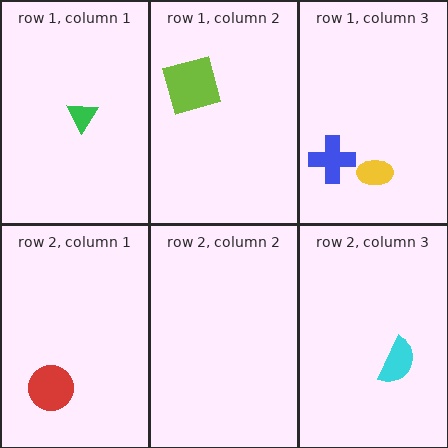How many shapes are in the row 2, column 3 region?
1.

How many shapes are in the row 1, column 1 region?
1.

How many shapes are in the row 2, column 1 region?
1.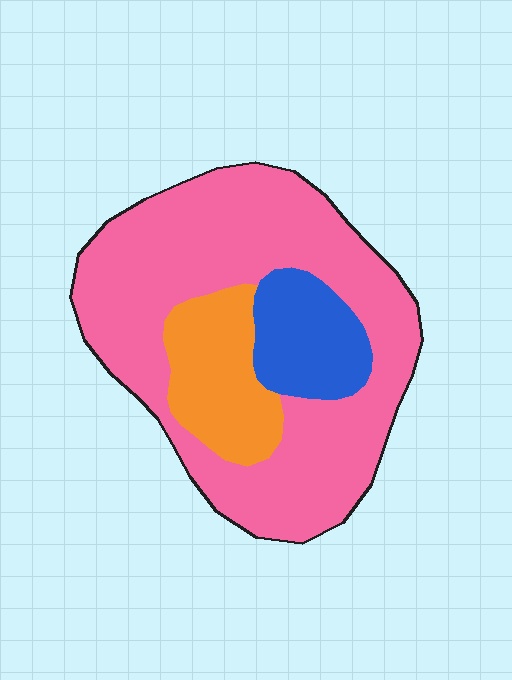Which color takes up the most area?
Pink, at roughly 70%.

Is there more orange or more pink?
Pink.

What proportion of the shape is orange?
Orange covers about 15% of the shape.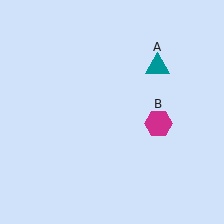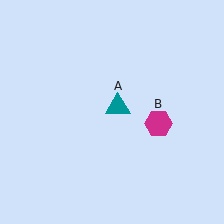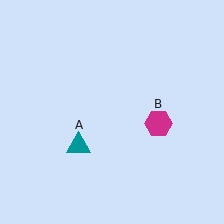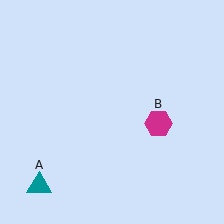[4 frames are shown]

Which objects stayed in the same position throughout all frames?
Magenta hexagon (object B) remained stationary.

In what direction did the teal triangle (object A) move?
The teal triangle (object A) moved down and to the left.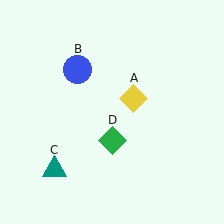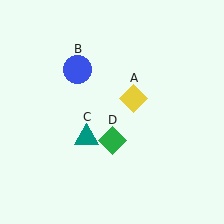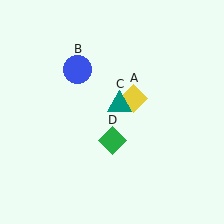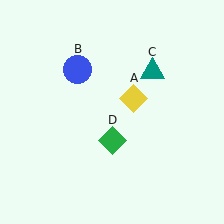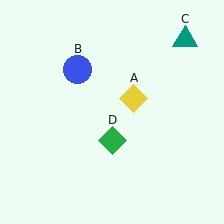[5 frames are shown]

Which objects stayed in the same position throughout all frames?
Yellow diamond (object A) and blue circle (object B) and green diamond (object D) remained stationary.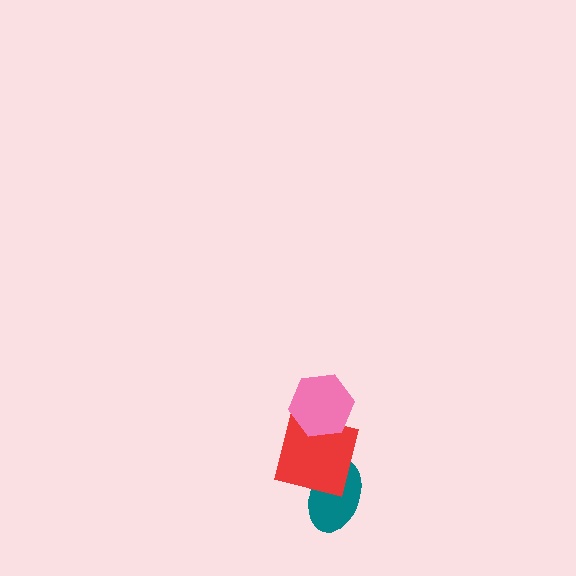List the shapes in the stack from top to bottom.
From top to bottom: the pink hexagon, the red square, the teal ellipse.